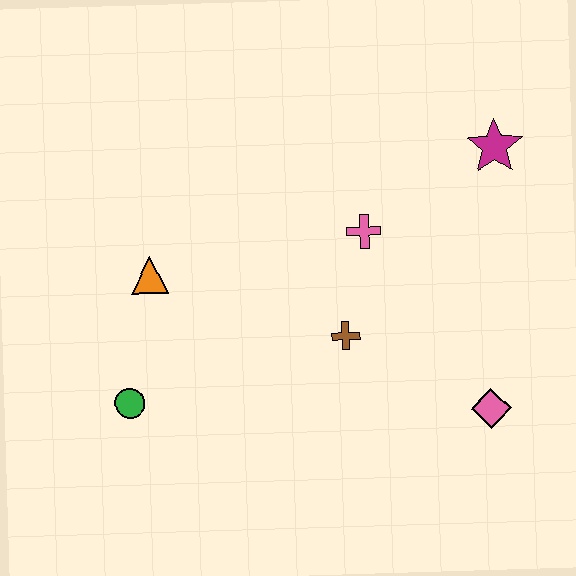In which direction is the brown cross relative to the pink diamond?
The brown cross is to the left of the pink diamond.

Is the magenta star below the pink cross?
No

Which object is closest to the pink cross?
The brown cross is closest to the pink cross.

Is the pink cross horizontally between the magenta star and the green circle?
Yes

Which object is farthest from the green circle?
The magenta star is farthest from the green circle.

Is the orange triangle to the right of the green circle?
Yes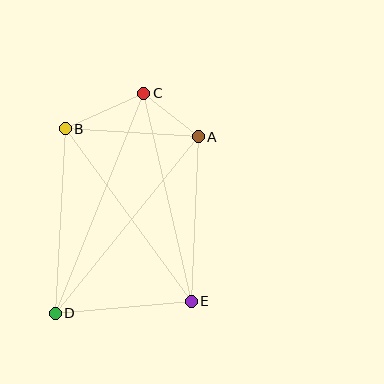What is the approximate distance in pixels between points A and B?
The distance between A and B is approximately 133 pixels.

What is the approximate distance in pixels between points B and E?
The distance between B and E is approximately 214 pixels.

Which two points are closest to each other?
Points A and C are closest to each other.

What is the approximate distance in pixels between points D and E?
The distance between D and E is approximately 137 pixels.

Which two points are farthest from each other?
Points C and D are farthest from each other.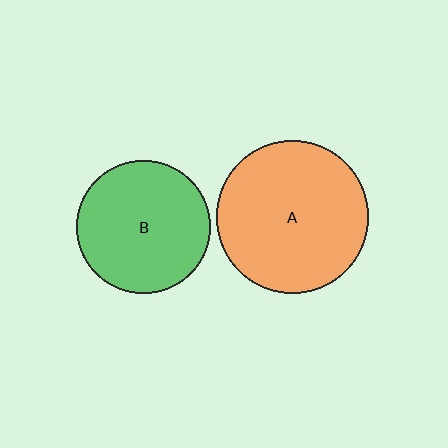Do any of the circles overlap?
No, none of the circles overlap.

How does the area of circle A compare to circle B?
Approximately 1.3 times.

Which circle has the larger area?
Circle A (orange).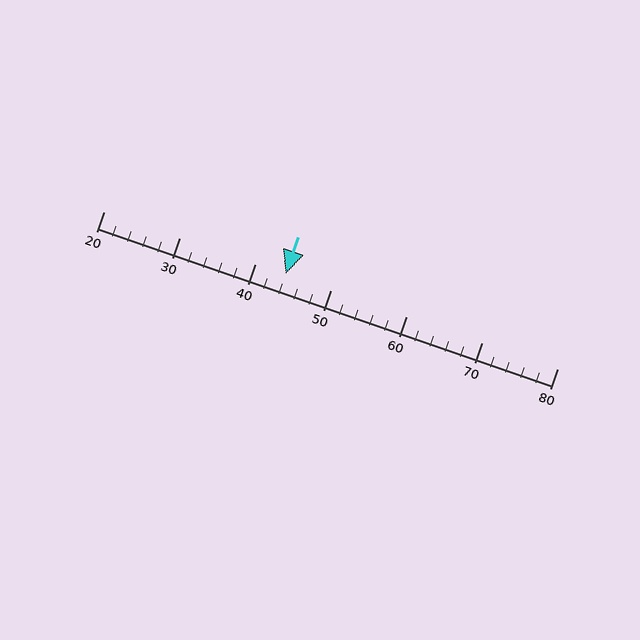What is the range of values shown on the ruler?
The ruler shows values from 20 to 80.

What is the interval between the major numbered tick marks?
The major tick marks are spaced 10 units apart.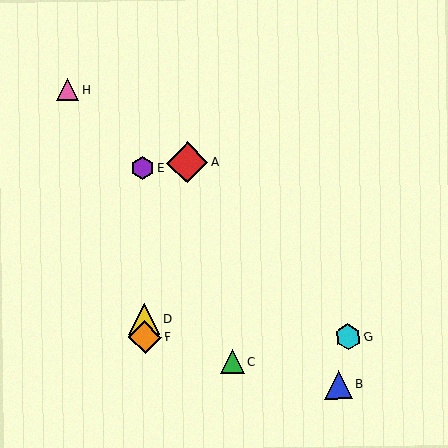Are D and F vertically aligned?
Yes, both are at x≈144.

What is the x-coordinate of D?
Object D is at x≈144.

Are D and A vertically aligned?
No, D is at x≈144 and A is at x≈187.